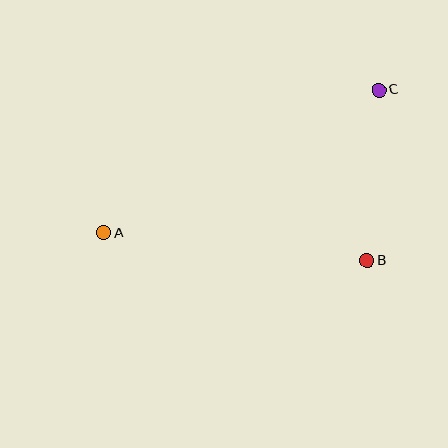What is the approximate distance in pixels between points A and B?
The distance between A and B is approximately 265 pixels.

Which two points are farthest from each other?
Points A and C are farthest from each other.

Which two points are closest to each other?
Points B and C are closest to each other.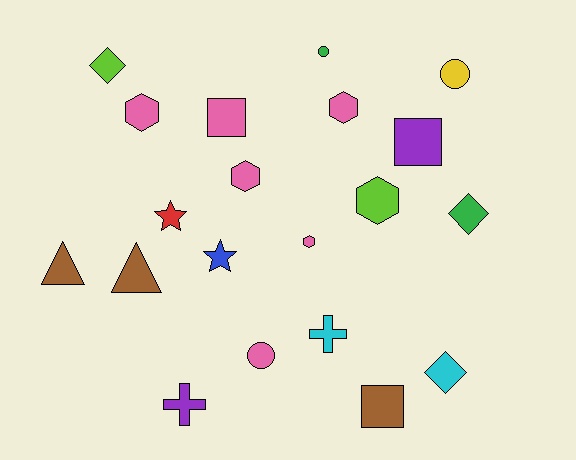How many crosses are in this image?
There are 2 crosses.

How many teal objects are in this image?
There are no teal objects.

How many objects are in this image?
There are 20 objects.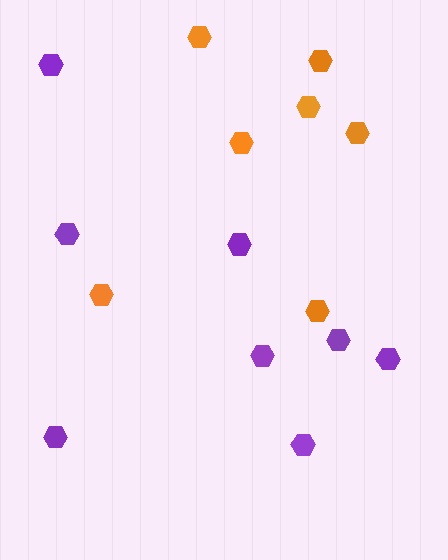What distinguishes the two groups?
There are 2 groups: one group of orange hexagons (7) and one group of purple hexagons (8).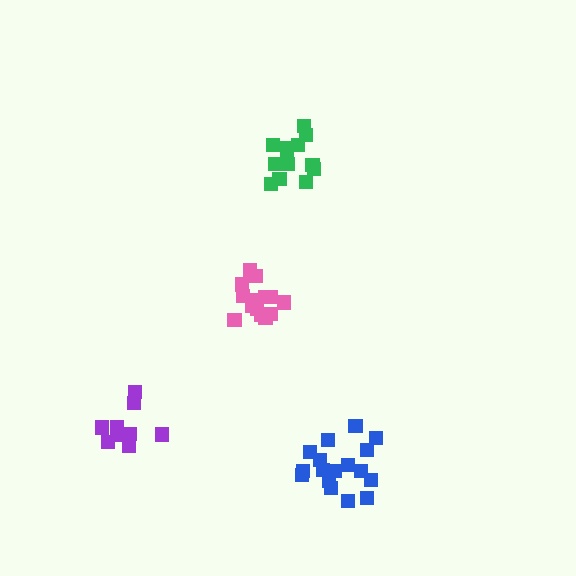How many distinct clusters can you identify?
There are 4 distinct clusters.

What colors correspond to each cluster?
The clusters are colored: green, purple, pink, blue.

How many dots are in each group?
Group 1: 13 dots, Group 2: 11 dots, Group 3: 15 dots, Group 4: 17 dots (56 total).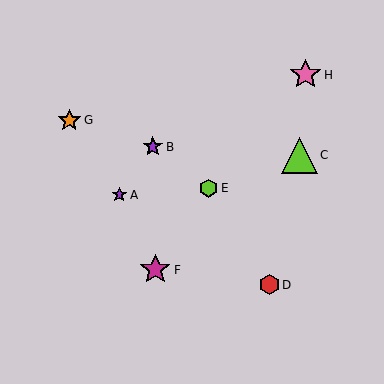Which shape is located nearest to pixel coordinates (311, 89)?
The pink star (labeled H) at (306, 75) is nearest to that location.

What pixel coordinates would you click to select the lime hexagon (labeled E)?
Click at (209, 188) to select the lime hexagon E.